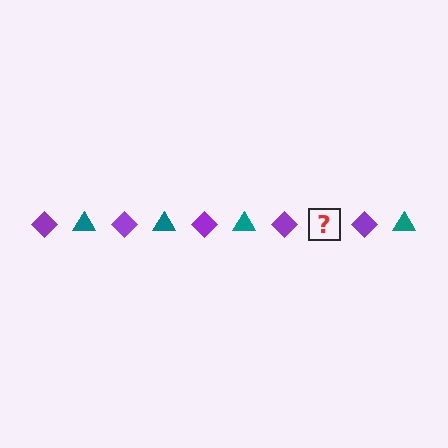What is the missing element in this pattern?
The missing element is a teal triangle.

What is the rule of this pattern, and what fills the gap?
The rule is that the pattern alternates between purple diamond and teal triangle. The gap should be filled with a teal triangle.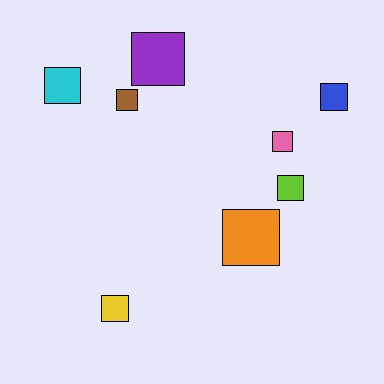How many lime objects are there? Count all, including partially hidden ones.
There is 1 lime object.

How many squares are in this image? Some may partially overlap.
There are 8 squares.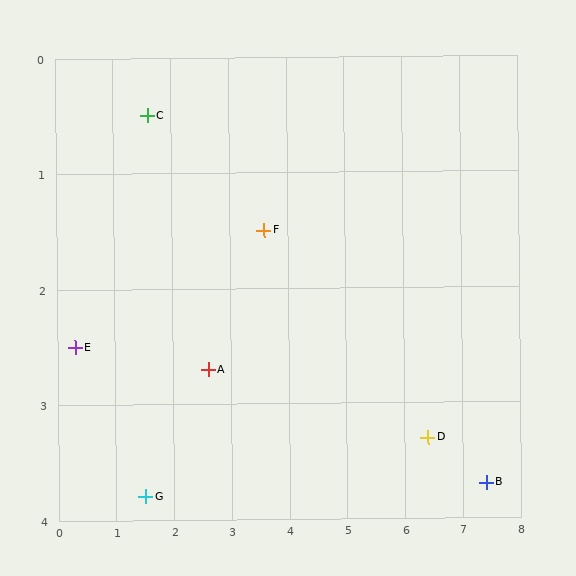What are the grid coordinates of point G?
Point G is at approximately (1.5, 3.8).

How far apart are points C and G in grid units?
Points C and G are about 3.3 grid units apart.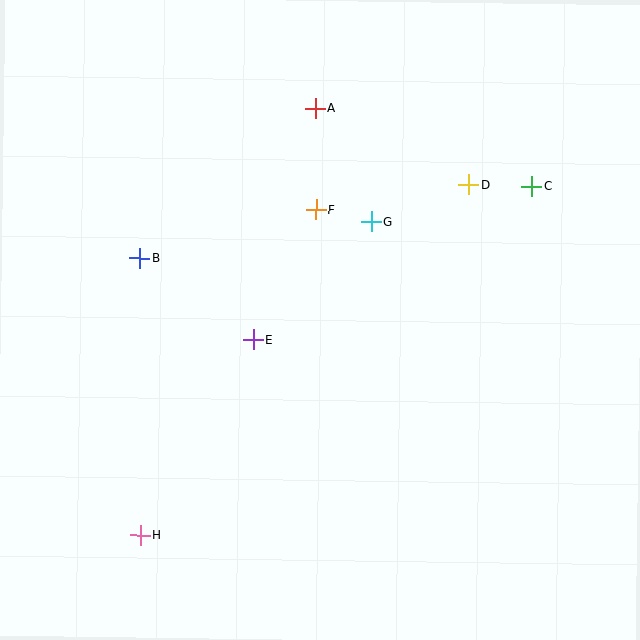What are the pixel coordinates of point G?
Point G is at (372, 221).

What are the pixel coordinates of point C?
Point C is at (532, 186).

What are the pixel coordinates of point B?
Point B is at (139, 258).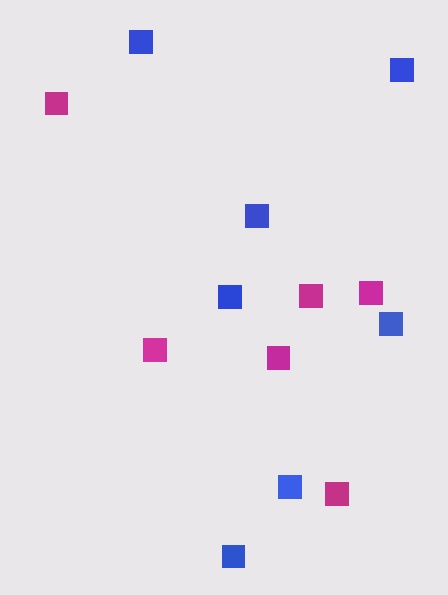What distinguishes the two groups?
There are 2 groups: one group of magenta squares (6) and one group of blue squares (7).